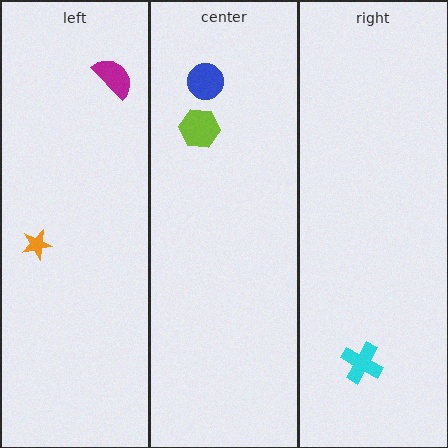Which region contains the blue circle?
The center region.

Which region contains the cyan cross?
The right region.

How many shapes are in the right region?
1.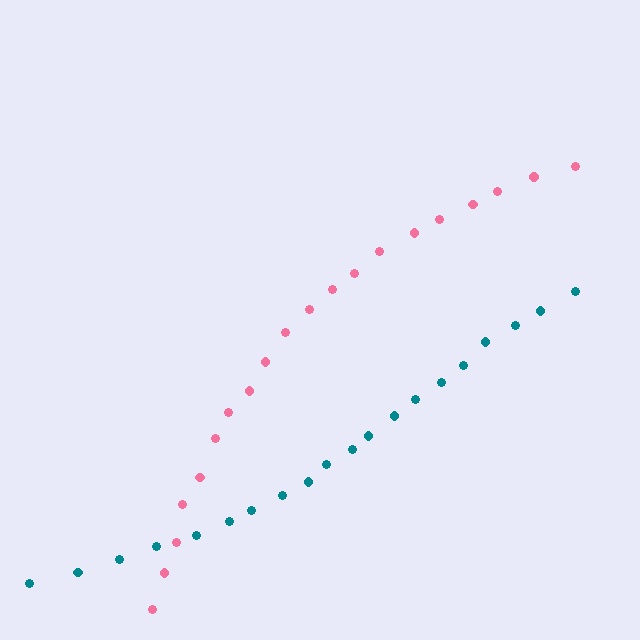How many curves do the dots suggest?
There are 2 distinct paths.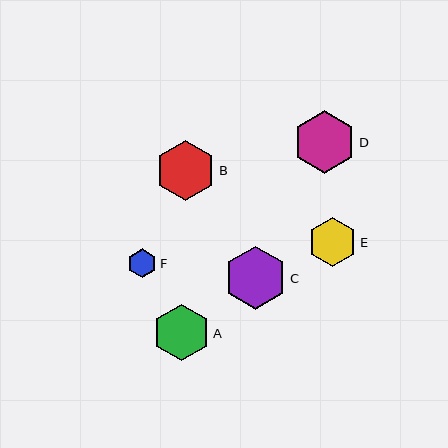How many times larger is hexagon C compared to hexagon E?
Hexagon C is approximately 1.3 times the size of hexagon E.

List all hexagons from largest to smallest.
From largest to smallest: D, C, B, A, E, F.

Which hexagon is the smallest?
Hexagon F is the smallest with a size of approximately 29 pixels.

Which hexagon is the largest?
Hexagon D is the largest with a size of approximately 63 pixels.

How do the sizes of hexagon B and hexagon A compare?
Hexagon B and hexagon A are approximately the same size.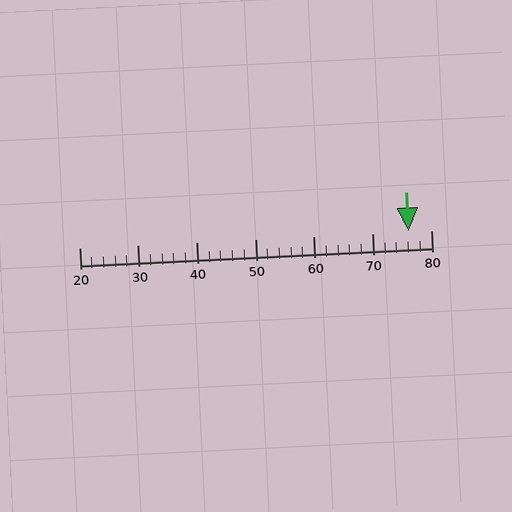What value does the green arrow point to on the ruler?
The green arrow points to approximately 76.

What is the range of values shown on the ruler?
The ruler shows values from 20 to 80.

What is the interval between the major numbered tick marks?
The major tick marks are spaced 10 units apart.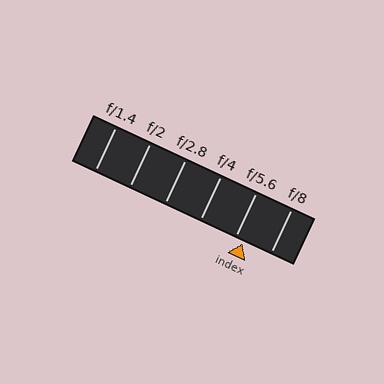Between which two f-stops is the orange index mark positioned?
The index mark is between f/5.6 and f/8.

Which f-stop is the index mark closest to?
The index mark is closest to f/5.6.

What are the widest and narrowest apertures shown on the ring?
The widest aperture shown is f/1.4 and the narrowest is f/8.